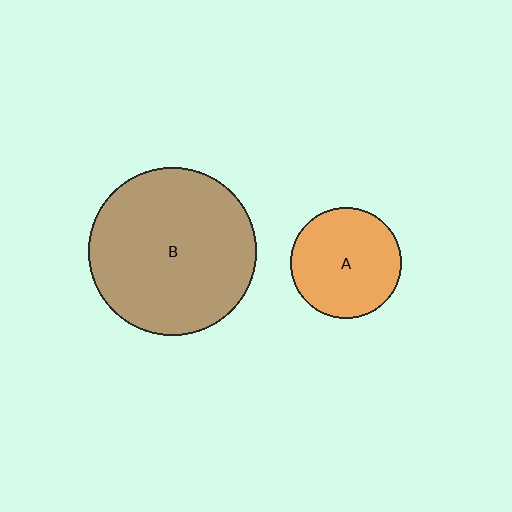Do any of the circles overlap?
No, none of the circles overlap.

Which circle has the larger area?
Circle B (brown).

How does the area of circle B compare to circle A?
Approximately 2.3 times.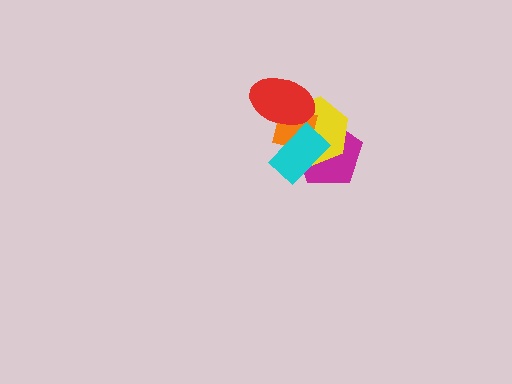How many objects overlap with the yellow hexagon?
4 objects overlap with the yellow hexagon.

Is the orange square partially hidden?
Yes, it is partially covered by another shape.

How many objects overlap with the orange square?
4 objects overlap with the orange square.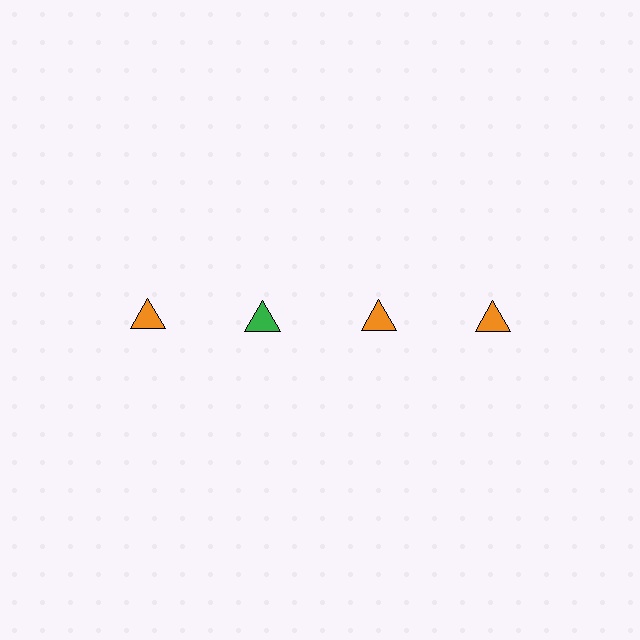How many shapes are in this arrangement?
There are 4 shapes arranged in a grid pattern.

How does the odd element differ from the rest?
It has a different color: green instead of orange.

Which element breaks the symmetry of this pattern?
The green triangle in the top row, second from left column breaks the symmetry. All other shapes are orange triangles.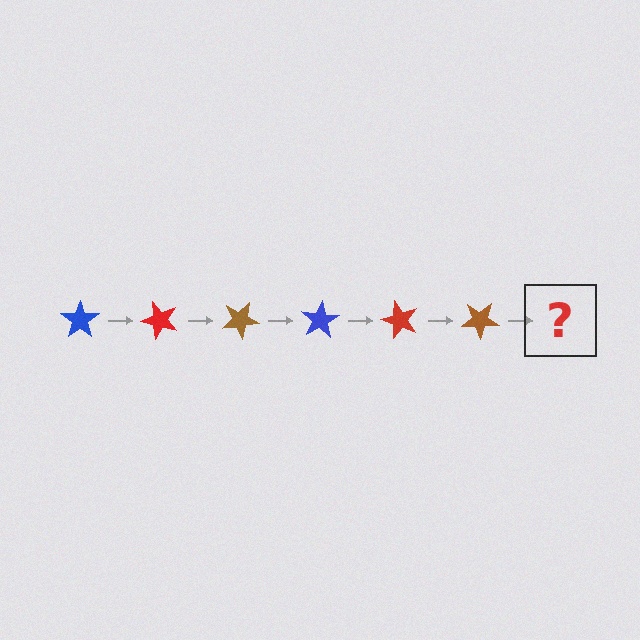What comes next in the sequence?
The next element should be a blue star, rotated 300 degrees from the start.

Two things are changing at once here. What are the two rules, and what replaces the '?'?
The two rules are that it rotates 50 degrees each step and the color cycles through blue, red, and brown. The '?' should be a blue star, rotated 300 degrees from the start.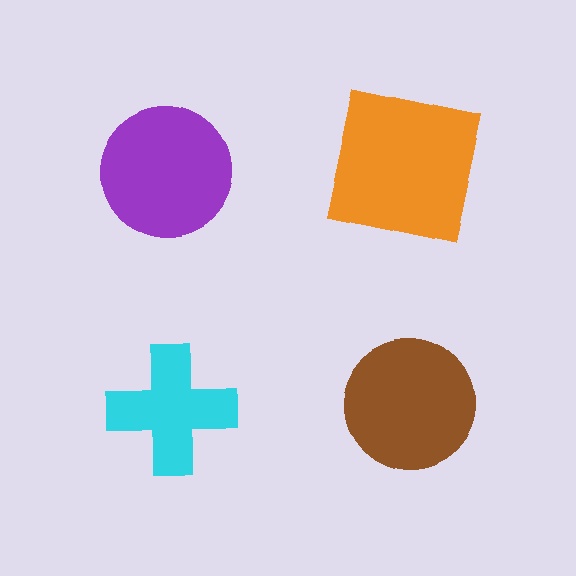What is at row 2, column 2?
A brown circle.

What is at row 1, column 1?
A purple circle.